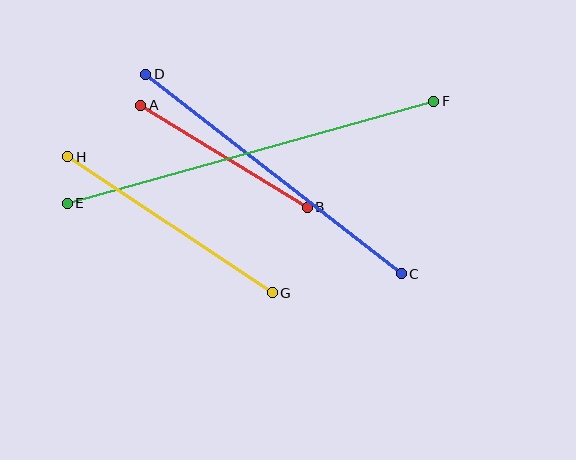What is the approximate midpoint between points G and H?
The midpoint is at approximately (170, 225) pixels.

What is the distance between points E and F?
The distance is approximately 380 pixels.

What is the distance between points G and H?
The distance is approximately 246 pixels.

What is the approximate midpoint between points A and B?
The midpoint is at approximately (224, 156) pixels.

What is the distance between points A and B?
The distance is approximately 196 pixels.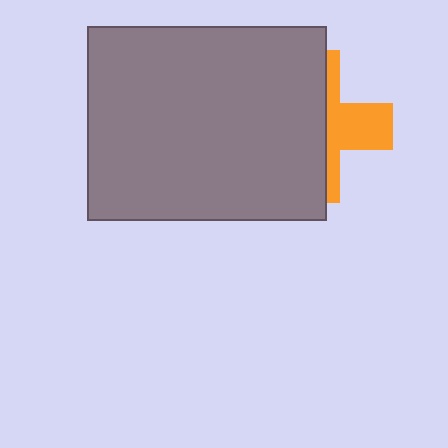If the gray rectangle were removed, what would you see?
You would see the complete orange cross.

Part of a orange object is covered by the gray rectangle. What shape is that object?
It is a cross.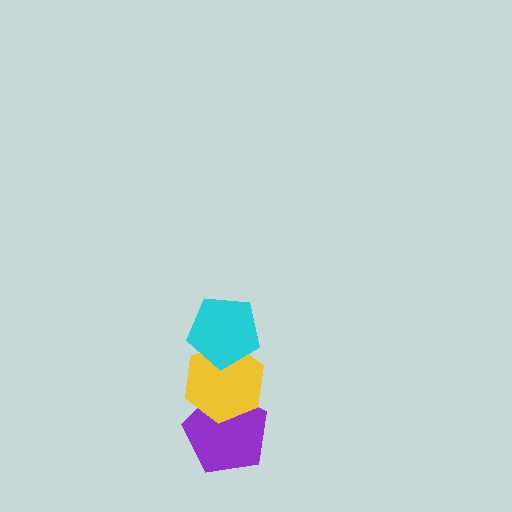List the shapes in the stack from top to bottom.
From top to bottom: the cyan pentagon, the yellow hexagon, the purple pentagon.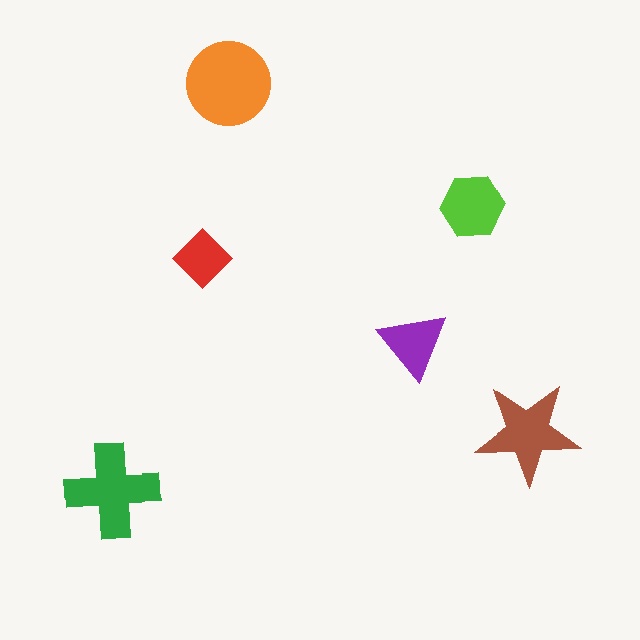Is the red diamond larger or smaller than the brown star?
Smaller.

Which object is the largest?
The orange circle.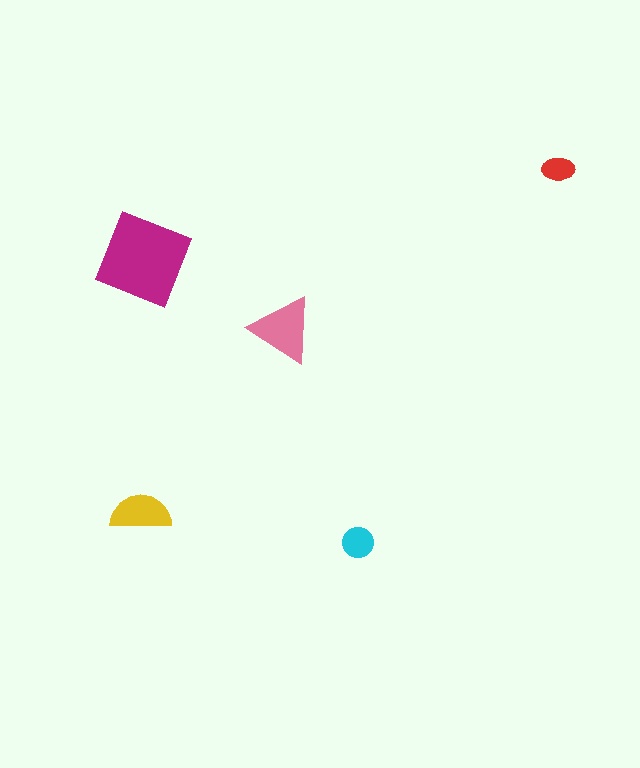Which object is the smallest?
The red ellipse.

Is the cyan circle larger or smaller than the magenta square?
Smaller.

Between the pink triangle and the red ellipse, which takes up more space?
The pink triangle.